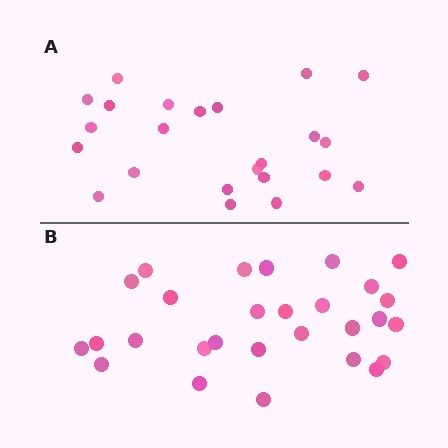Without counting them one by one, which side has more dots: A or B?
Region B (the bottom region) has more dots.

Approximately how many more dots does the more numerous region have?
Region B has about 5 more dots than region A.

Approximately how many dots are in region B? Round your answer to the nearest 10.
About 30 dots. (The exact count is 28, which rounds to 30.)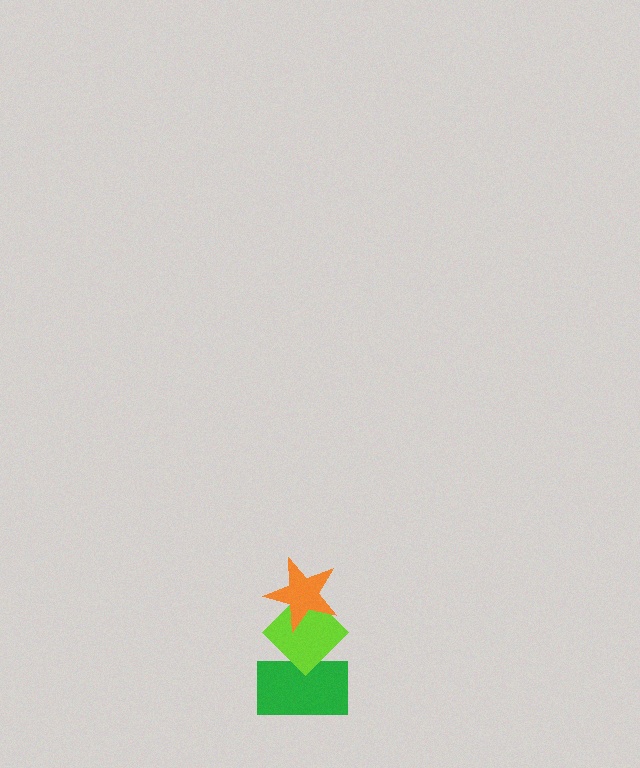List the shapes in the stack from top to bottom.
From top to bottom: the orange star, the lime diamond, the green rectangle.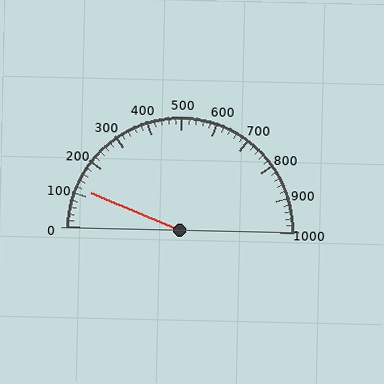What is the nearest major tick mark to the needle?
The nearest major tick mark is 100.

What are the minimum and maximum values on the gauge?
The gauge ranges from 0 to 1000.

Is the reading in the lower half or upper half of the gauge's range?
The reading is in the lower half of the range (0 to 1000).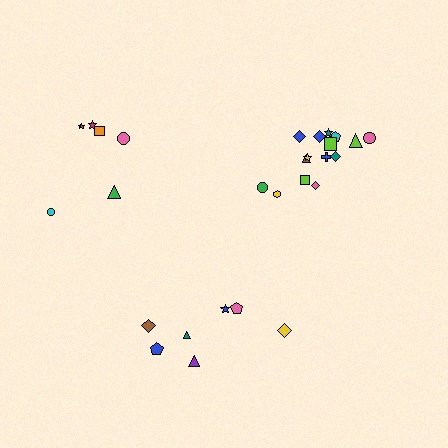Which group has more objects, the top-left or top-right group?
The top-right group.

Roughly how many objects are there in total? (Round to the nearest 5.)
Roughly 30 objects in total.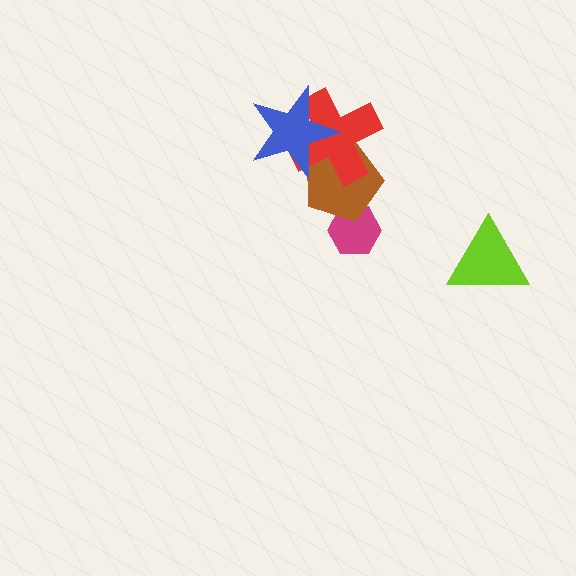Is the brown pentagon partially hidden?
Yes, it is partially covered by another shape.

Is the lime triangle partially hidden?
No, no other shape covers it.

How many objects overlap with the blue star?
2 objects overlap with the blue star.